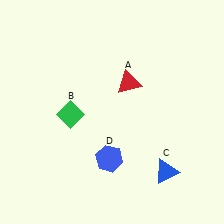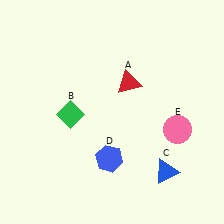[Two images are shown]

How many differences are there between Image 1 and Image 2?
There is 1 difference between the two images.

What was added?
A pink circle (E) was added in Image 2.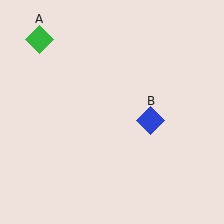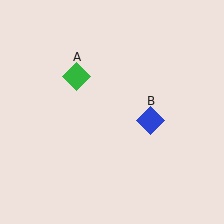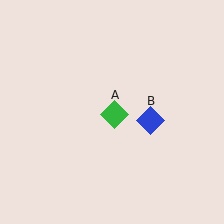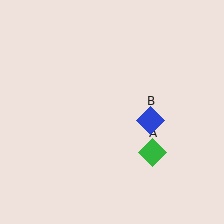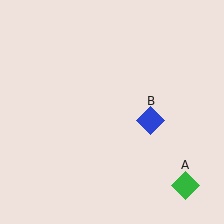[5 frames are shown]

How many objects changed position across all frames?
1 object changed position: green diamond (object A).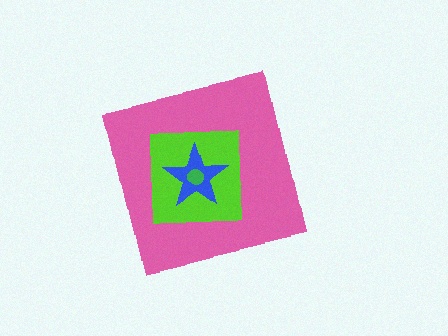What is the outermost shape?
The pink square.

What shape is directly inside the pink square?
The lime square.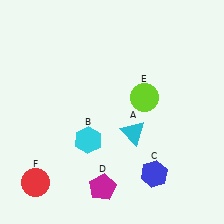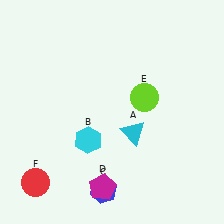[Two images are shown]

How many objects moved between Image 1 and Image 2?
1 object moved between the two images.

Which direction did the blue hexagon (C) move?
The blue hexagon (C) moved left.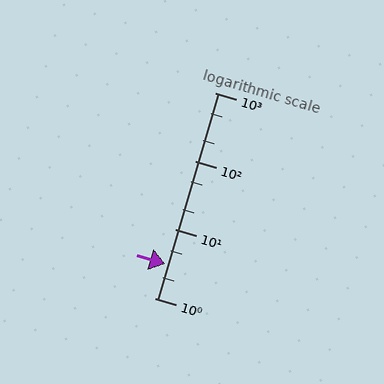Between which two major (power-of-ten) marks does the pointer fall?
The pointer is between 1 and 10.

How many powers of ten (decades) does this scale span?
The scale spans 3 decades, from 1 to 1000.